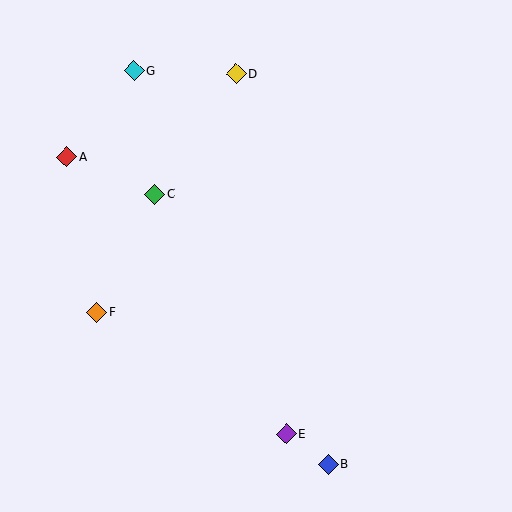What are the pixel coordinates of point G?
Point G is at (134, 71).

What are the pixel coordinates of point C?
Point C is at (155, 194).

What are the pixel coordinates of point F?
Point F is at (97, 312).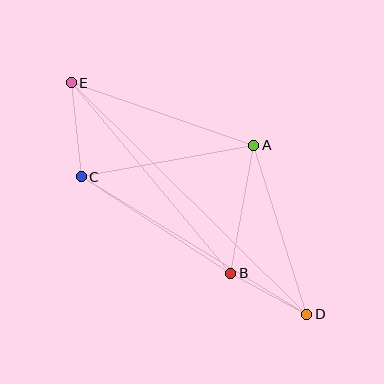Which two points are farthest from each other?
Points D and E are farthest from each other.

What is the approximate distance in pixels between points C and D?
The distance between C and D is approximately 264 pixels.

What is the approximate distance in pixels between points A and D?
The distance between A and D is approximately 177 pixels.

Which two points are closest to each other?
Points B and D are closest to each other.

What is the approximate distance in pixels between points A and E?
The distance between A and E is approximately 193 pixels.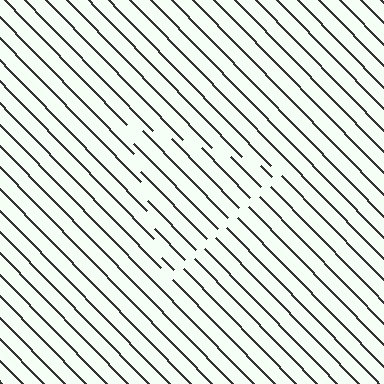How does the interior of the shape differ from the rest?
The interior of the shape contains the same grating, shifted by half a period — the contour is defined by the phase discontinuity where line-ends from the inner and outer gratings abut.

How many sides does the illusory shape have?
3 sides — the line-ends trace a triangle.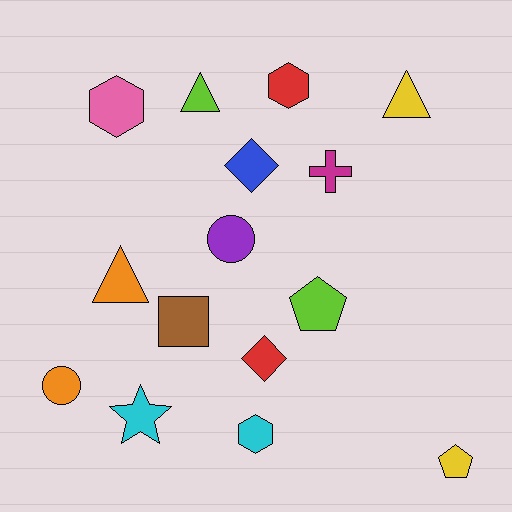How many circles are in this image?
There are 2 circles.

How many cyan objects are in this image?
There are 2 cyan objects.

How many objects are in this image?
There are 15 objects.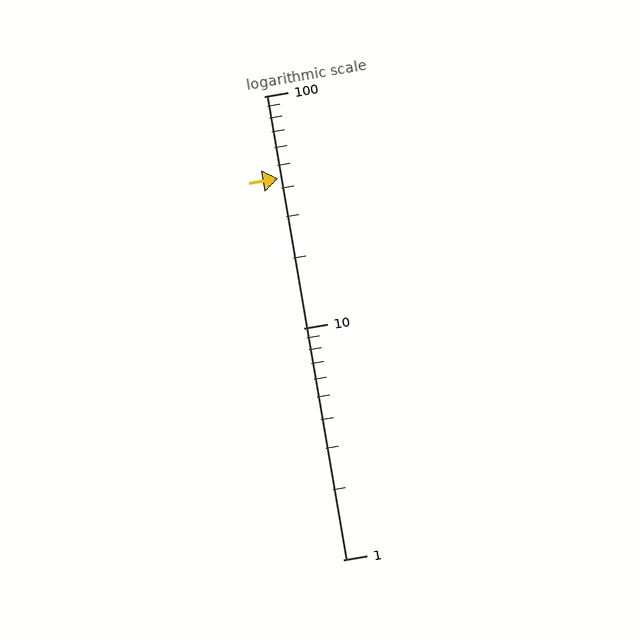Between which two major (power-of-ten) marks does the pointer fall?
The pointer is between 10 and 100.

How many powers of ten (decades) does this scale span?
The scale spans 2 decades, from 1 to 100.